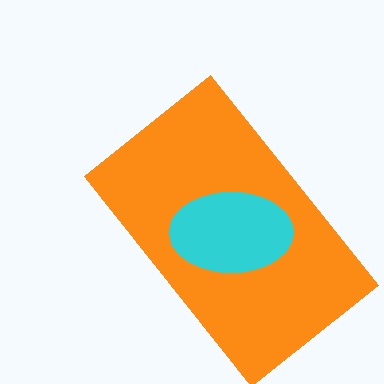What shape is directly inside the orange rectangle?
The cyan ellipse.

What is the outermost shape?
The orange rectangle.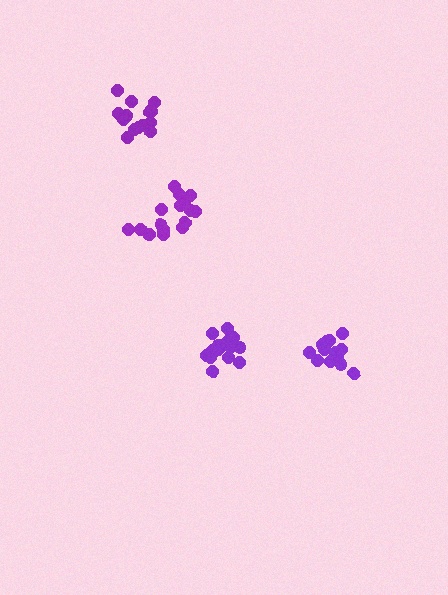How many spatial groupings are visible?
There are 4 spatial groupings.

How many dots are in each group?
Group 1: 16 dots, Group 2: 15 dots, Group 3: 15 dots, Group 4: 15 dots (61 total).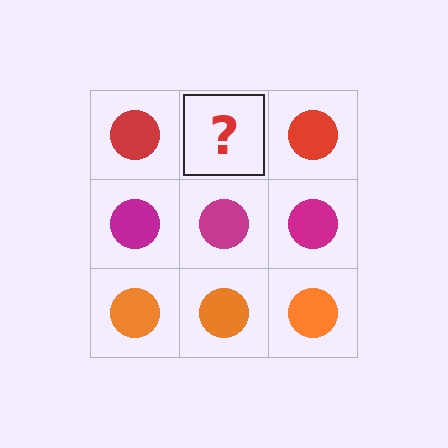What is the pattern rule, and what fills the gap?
The rule is that each row has a consistent color. The gap should be filled with a red circle.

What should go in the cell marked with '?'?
The missing cell should contain a red circle.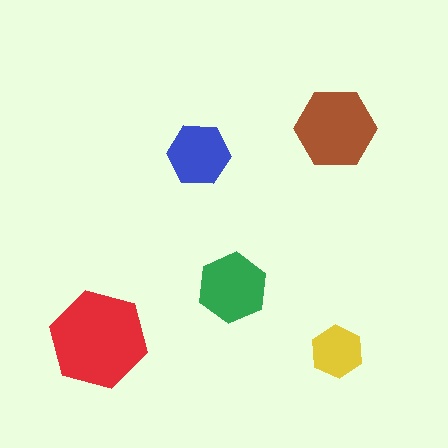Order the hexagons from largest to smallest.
the red one, the brown one, the green one, the blue one, the yellow one.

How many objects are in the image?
There are 5 objects in the image.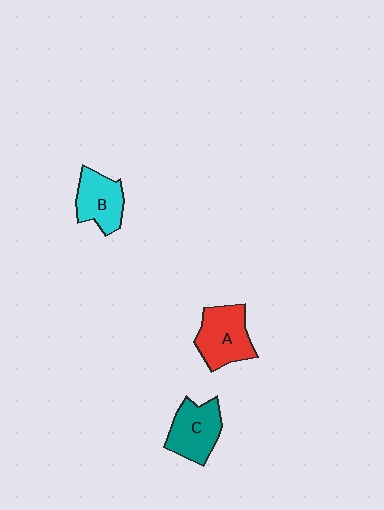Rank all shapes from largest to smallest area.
From largest to smallest: A (red), C (teal), B (cyan).